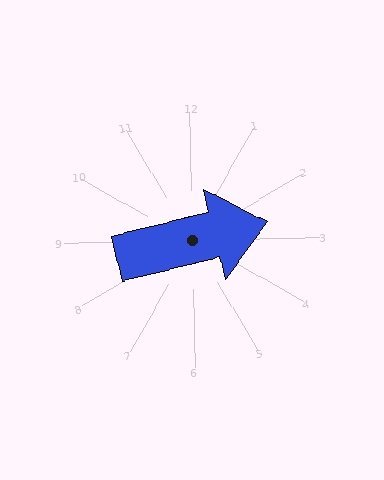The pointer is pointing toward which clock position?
Roughly 3 o'clock.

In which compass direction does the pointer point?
East.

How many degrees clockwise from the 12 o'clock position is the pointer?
Approximately 78 degrees.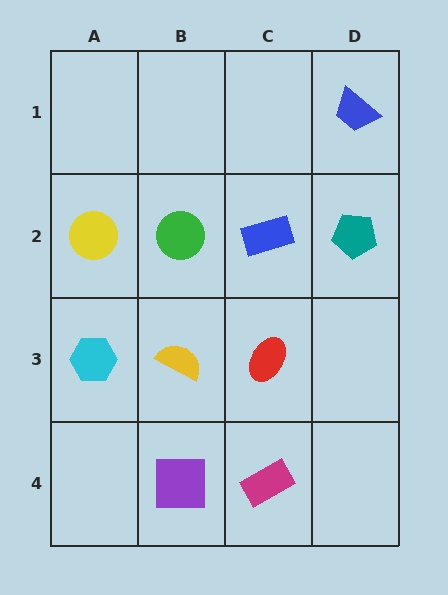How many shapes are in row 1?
1 shape.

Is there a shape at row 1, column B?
No, that cell is empty.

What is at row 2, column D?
A teal pentagon.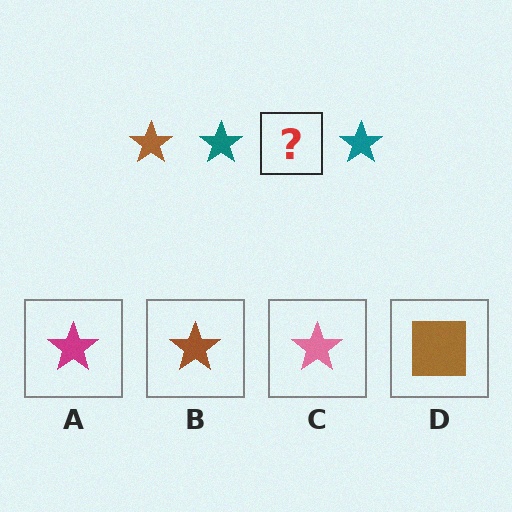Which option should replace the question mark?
Option B.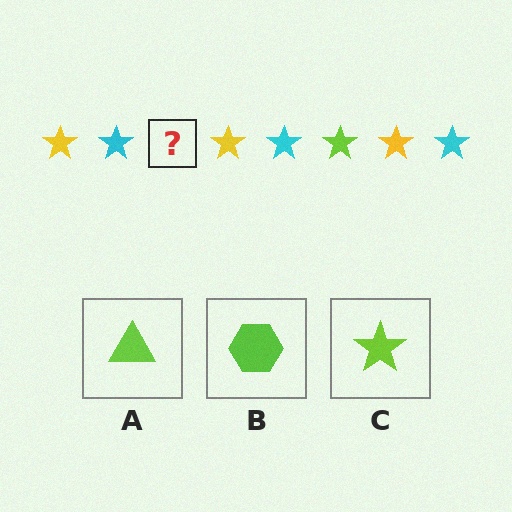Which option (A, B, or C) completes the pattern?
C.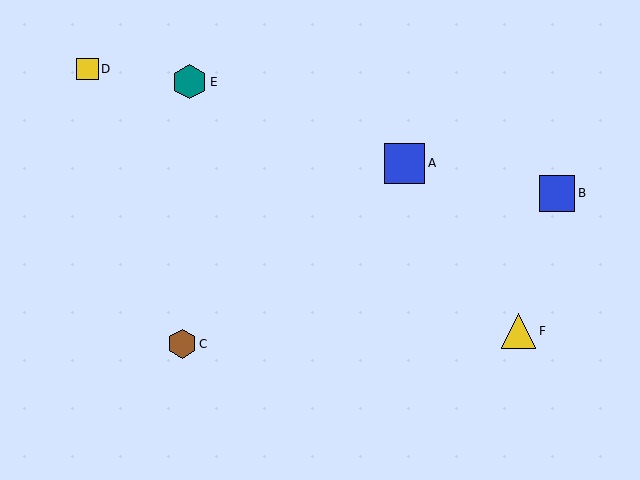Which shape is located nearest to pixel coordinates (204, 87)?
The teal hexagon (labeled E) at (190, 82) is nearest to that location.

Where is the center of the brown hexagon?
The center of the brown hexagon is at (182, 344).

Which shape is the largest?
The blue square (labeled A) is the largest.